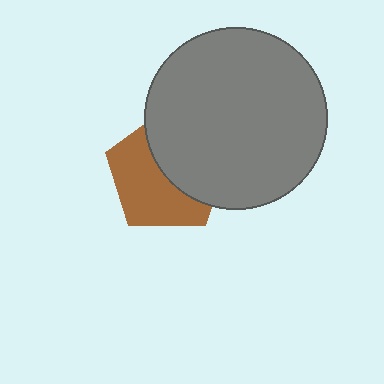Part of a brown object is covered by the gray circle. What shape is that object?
It is a pentagon.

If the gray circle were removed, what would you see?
You would see the complete brown pentagon.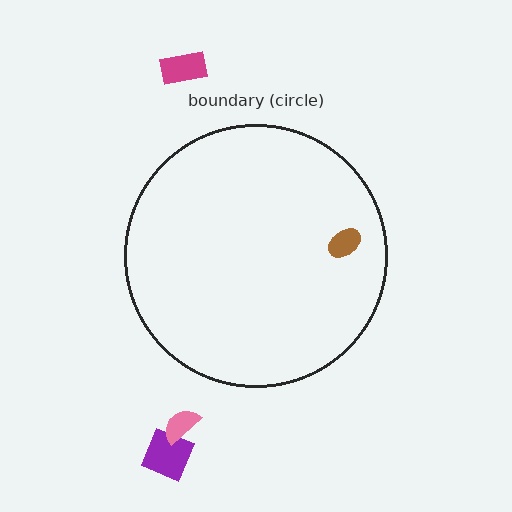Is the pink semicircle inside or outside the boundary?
Outside.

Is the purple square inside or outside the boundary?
Outside.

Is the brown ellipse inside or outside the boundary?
Inside.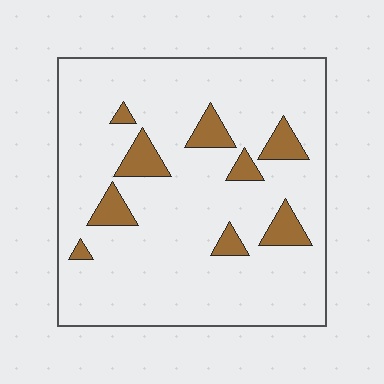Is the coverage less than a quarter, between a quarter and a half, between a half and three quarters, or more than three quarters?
Less than a quarter.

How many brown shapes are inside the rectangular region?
9.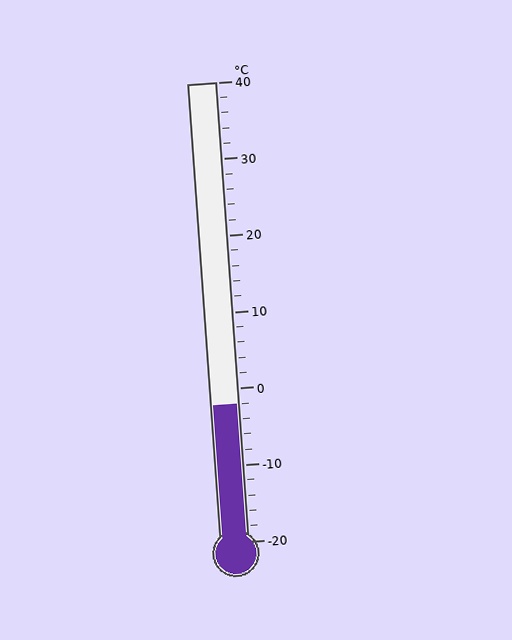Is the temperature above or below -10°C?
The temperature is above -10°C.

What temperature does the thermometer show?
The thermometer shows approximately -2°C.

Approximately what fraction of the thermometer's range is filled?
The thermometer is filled to approximately 30% of its range.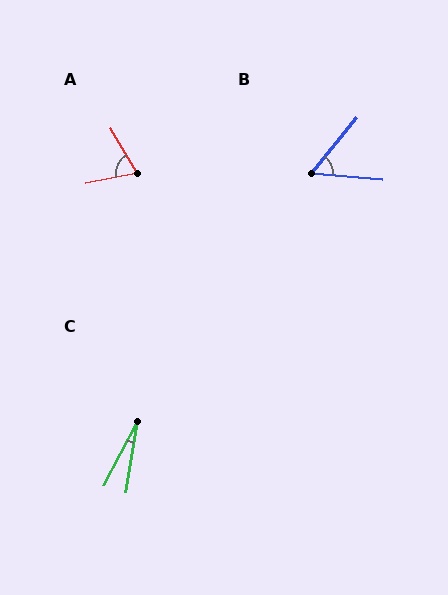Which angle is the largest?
A, at approximately 71 degrees.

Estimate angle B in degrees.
Approximately 55 degrees.